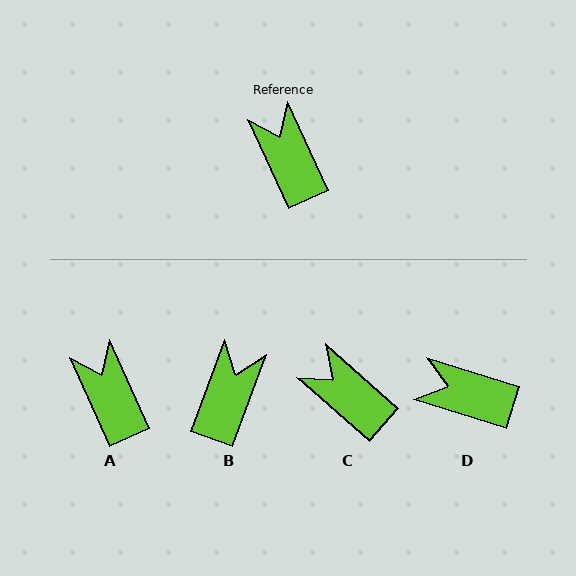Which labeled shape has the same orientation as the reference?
A.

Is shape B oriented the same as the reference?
No, it is off by about 45 degrees.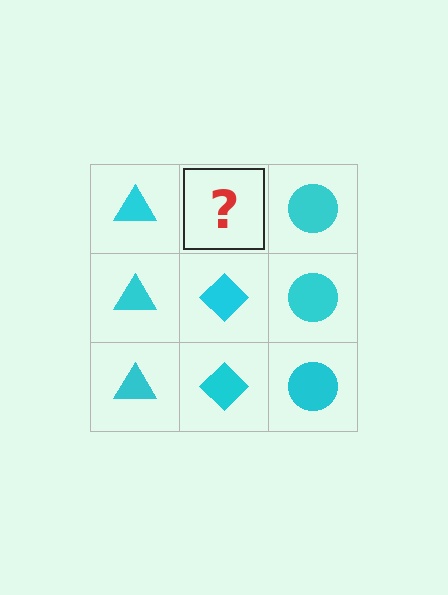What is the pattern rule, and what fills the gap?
The rule is that each column has a consistent shape. The gap should be filled with a cyan diamond.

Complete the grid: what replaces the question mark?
The question mark should be replaced with a cyan diamond.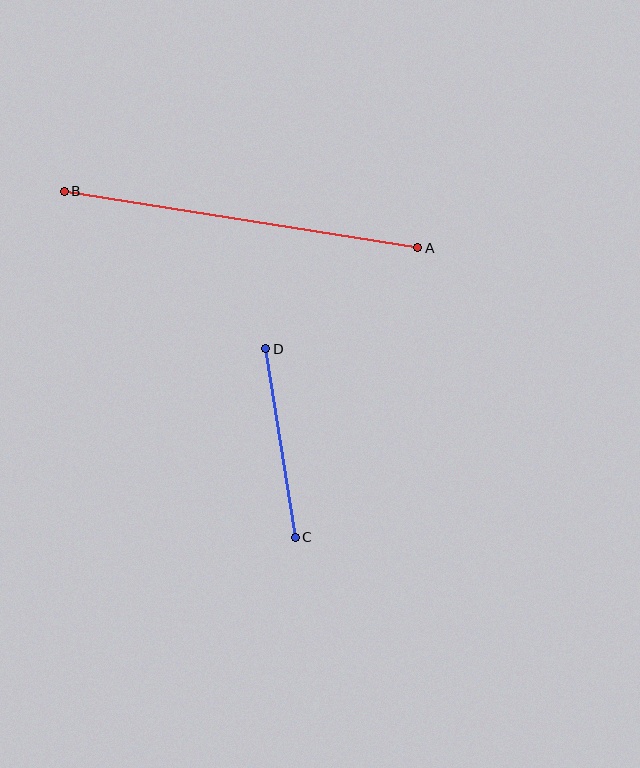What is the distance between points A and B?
The distance is approximately 358 pixels.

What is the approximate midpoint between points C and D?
The midpoint is at approximately (281, 443) pixels.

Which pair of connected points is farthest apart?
Points A and B are farthest apart.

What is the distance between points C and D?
The distance is approximately 191 pixels.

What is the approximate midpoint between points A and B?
The midpoint is at approximately (241, 220) pixels.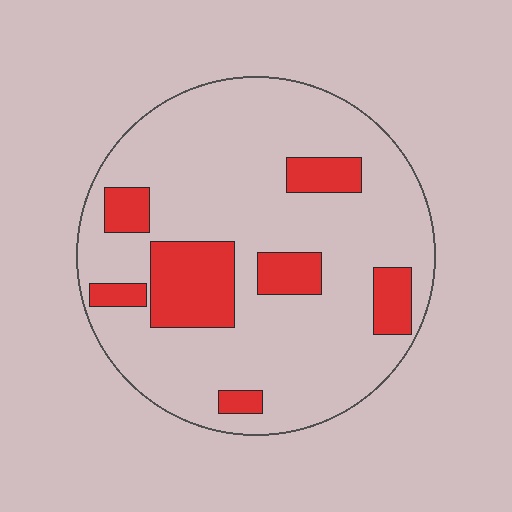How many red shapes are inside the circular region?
7.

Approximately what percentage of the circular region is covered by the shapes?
Approximately 20%.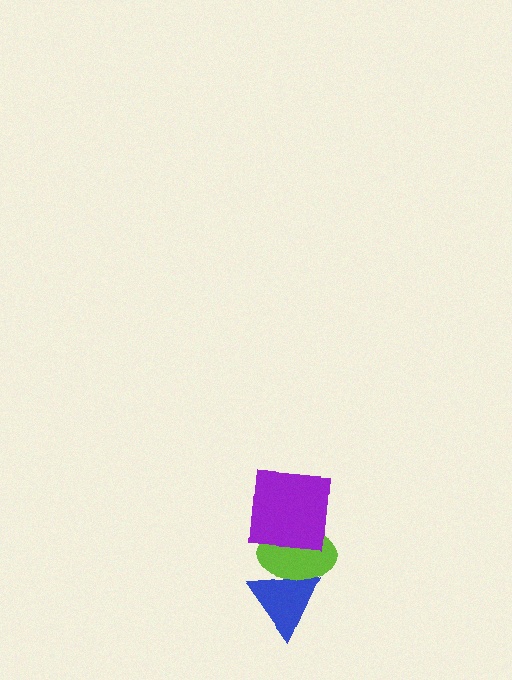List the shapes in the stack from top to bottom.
From top to bottom: the purple square, the lime ellipse, the blue triangle.